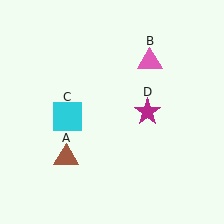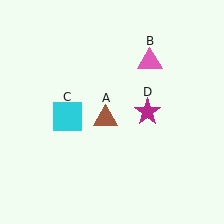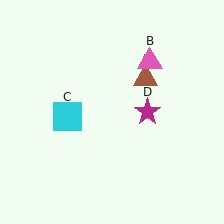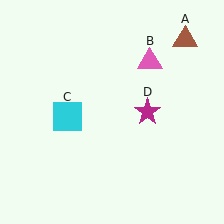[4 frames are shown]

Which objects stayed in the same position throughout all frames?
Pink triangle (object B) and cyan square (object C) and magenta star (object D) remained stationary.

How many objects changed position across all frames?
1 object changed position: brown triangle (object A).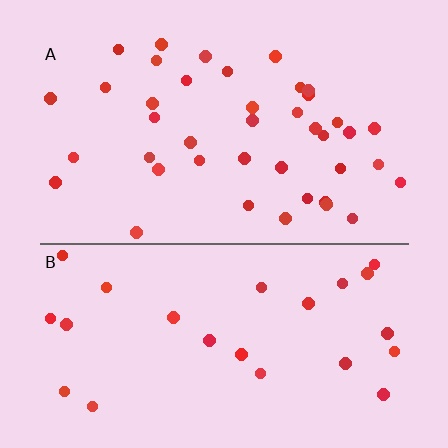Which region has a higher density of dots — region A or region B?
A (the top).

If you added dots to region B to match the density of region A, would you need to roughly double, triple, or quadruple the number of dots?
Approximately double.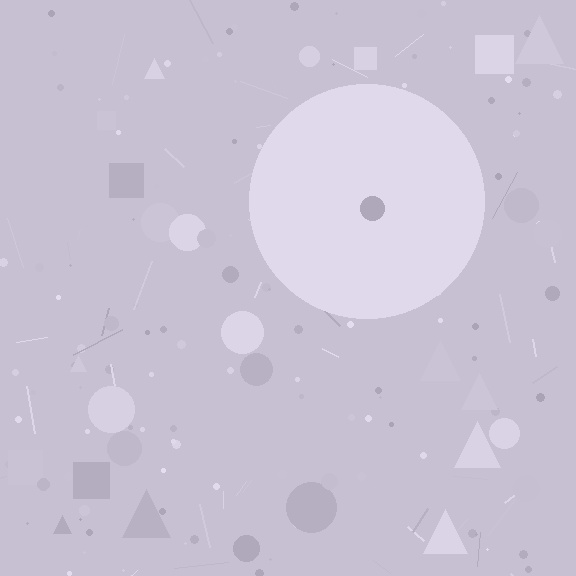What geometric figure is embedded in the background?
A circle is embedded in the background.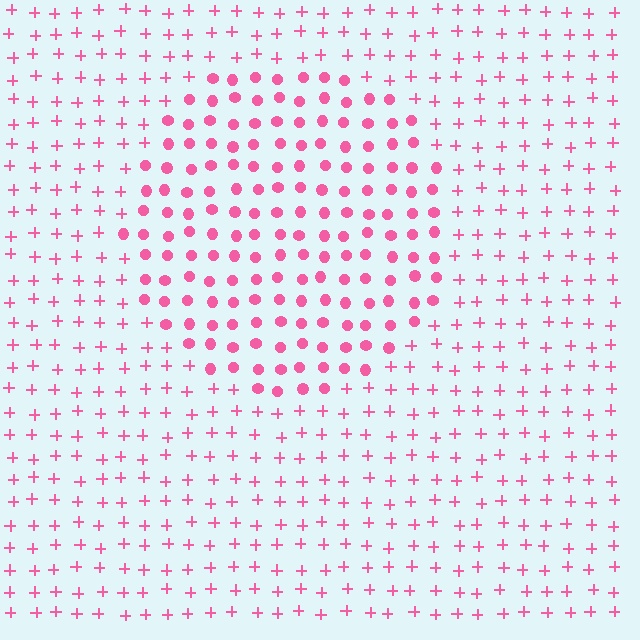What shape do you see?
I see a circle.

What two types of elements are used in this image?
The image uses circles inside the circle region and plus signs outside it.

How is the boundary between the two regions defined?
The boundary is defined by a change in element shape: circles inside vs. plus signs outside. All elements share the same color and spacing.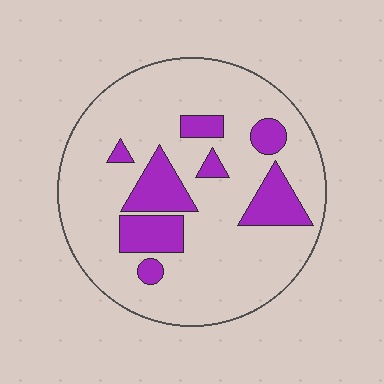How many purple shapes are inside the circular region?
8.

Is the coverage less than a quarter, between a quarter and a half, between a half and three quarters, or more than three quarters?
Less than a quarter.